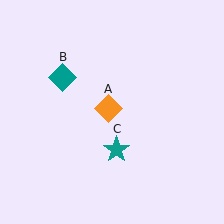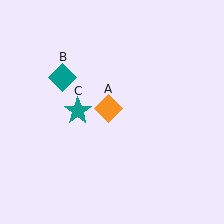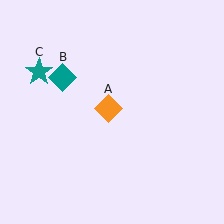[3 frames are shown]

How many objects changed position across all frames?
1 object changed position: teal star (object C).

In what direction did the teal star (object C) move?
The teal star (object C) moved up and to the left.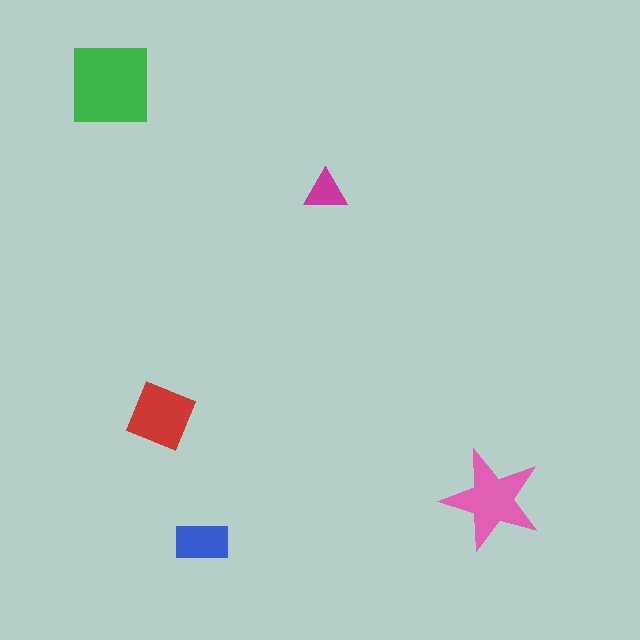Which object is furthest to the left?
The green square is leftmost.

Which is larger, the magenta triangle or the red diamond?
The red diamond.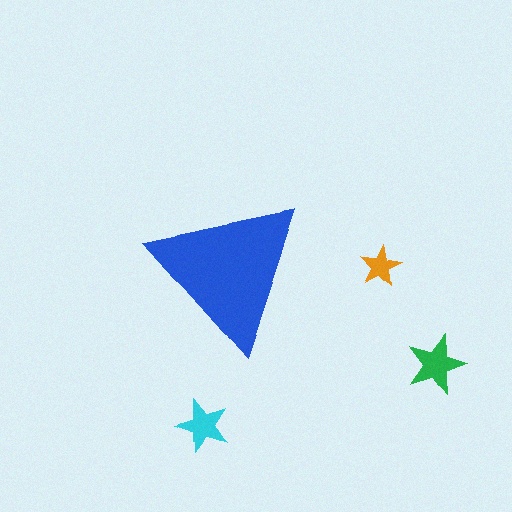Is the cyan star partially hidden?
No, the cyan star is fully visible.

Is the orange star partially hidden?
No, the orange star is fully visible.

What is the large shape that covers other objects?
A blue triangle.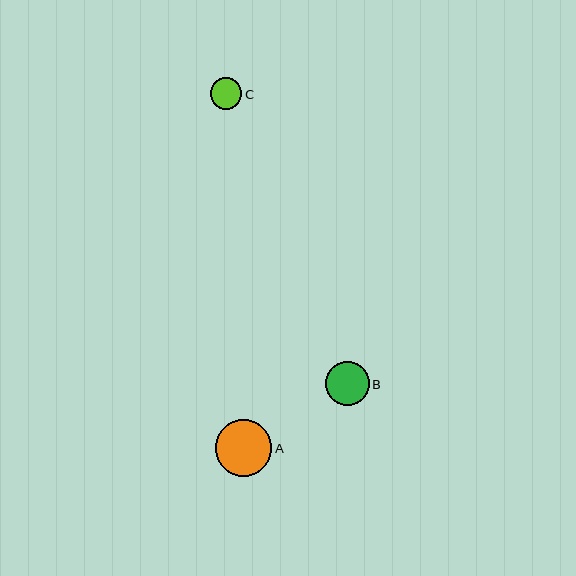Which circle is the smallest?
Circle C is the smallest with a size of approximately 32 pixels.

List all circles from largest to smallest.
From largest to smallest: A, B, C.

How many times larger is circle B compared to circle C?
Circle B is approximately 1.4 times the size of circle C.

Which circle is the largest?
Circle A is the largest with a size of approximately 56 pixels.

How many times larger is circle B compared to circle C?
Circle B is approximately 1.4 times the size of circle C.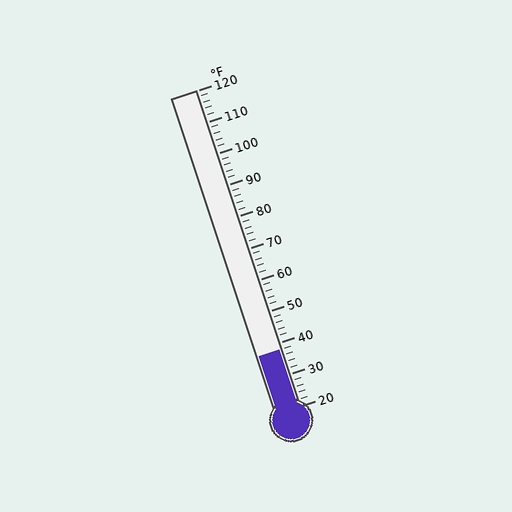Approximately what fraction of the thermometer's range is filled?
The thermometer is filled to approximately 20% of its range.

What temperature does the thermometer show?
The thermometer shows approximately 38°F.